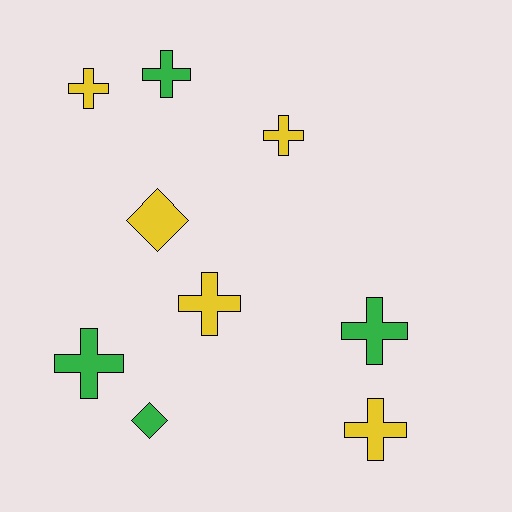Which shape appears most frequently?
Cross, with 7 objects.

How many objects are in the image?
There are 9 objects.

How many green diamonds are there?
There is 1 green diamond.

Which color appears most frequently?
Yellow, with 5 objects.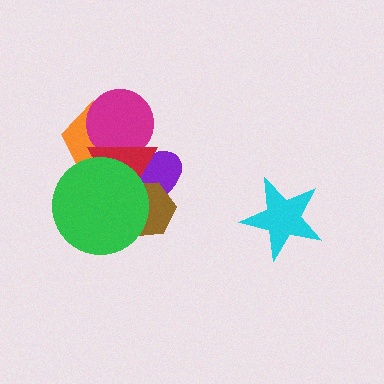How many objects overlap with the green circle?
4 objects overlap with the green circle.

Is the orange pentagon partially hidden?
Yes, it is partially covered by another shape.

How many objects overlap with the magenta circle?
2 objects overlap with the magenta circle.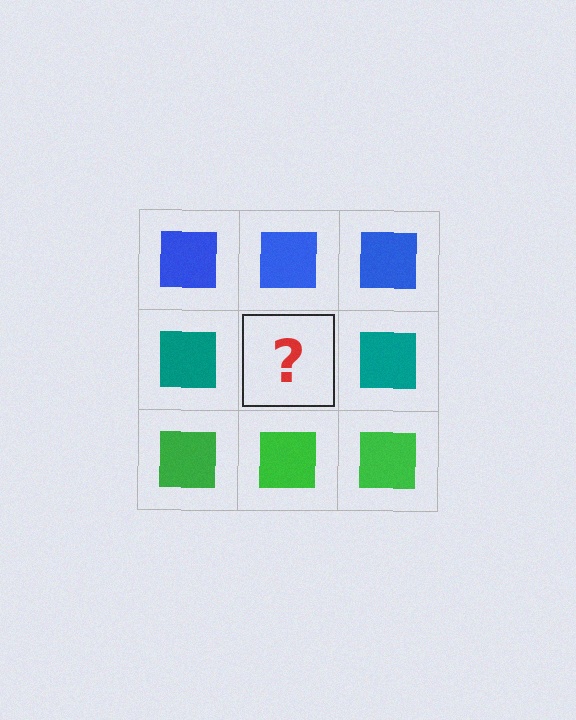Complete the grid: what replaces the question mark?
The question mark should be replaced with a teal square.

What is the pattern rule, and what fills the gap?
The rule is that each row has a consistent color. The gap should be filled with a teal square.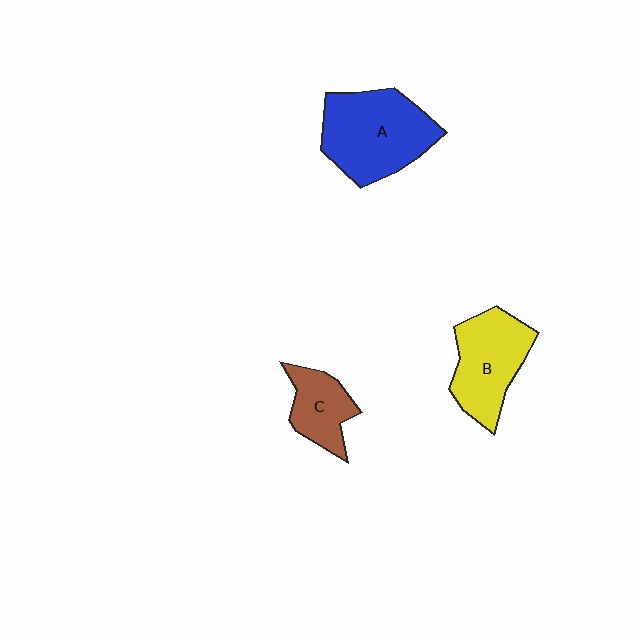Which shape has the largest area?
Shape A (blue).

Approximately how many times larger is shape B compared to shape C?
Approximately 1.6 times.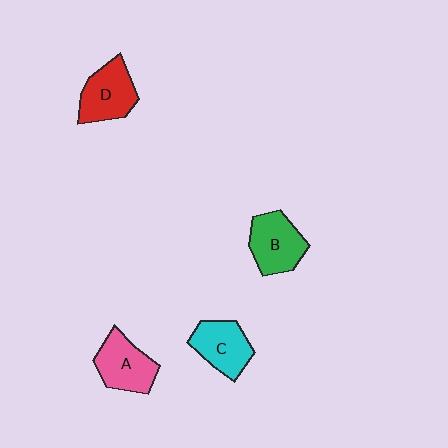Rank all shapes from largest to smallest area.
From largest to smallest: B (green), D (red), A (pink), C (cyan).